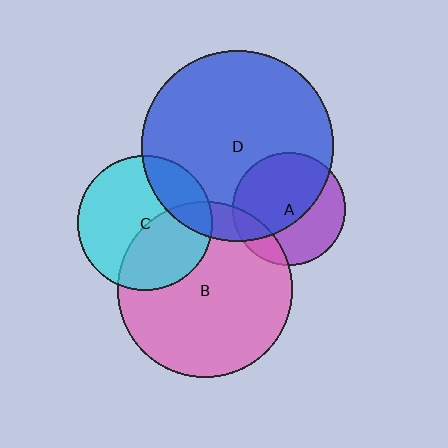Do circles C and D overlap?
Yes.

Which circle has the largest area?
Circle D (blue).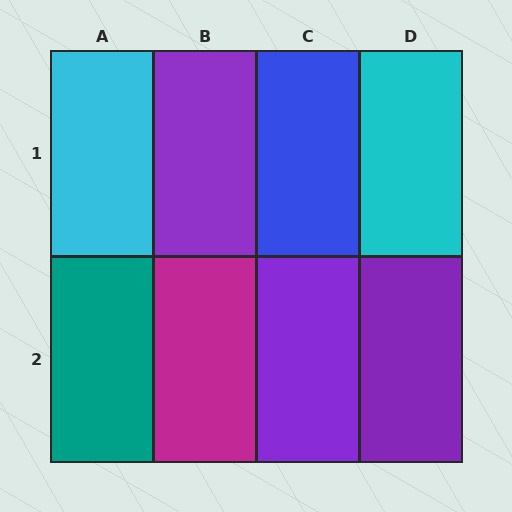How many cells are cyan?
2 cells are cyan.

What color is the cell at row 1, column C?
Blue.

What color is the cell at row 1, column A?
Cyan.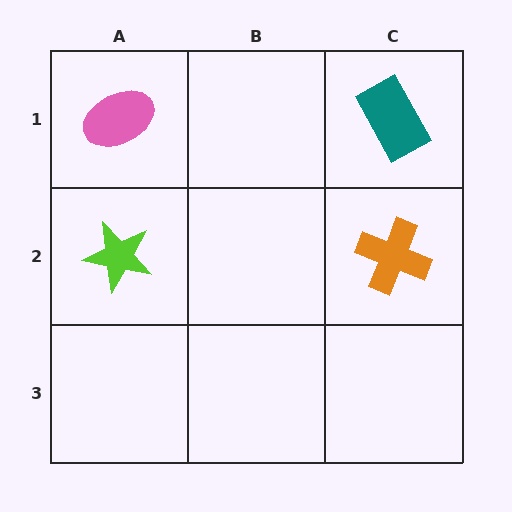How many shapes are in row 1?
2 shapes.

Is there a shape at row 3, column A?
No, that cell is empty.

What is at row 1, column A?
A pink ellipse.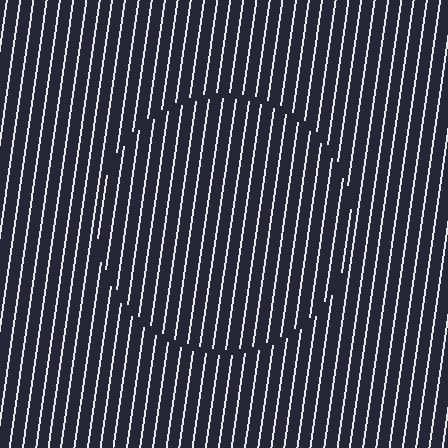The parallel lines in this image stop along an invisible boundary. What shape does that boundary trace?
An illusory circle. The interior of the shape contains the same grating, shifted by half a period — the contour is defined by the phase discontinuity where line-ends from the inner and outer gratings abut.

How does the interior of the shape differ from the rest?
The interior of the shape contains the same grating, shifted by half a period — the contour is defined by the phase discontinuity where line-ends from the inner and outer gratings abut.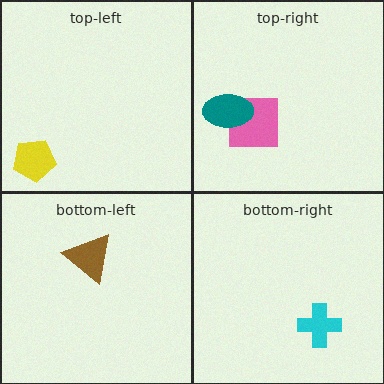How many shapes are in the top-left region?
1.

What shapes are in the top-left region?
The yellow pentagon.